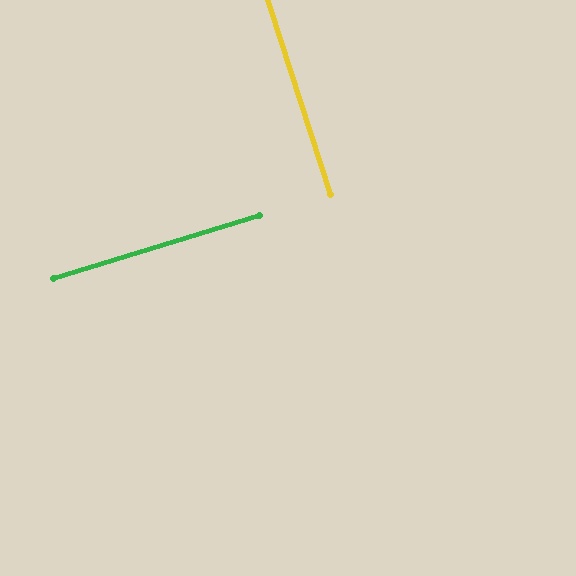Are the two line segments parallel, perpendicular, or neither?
Perpendicular — they meet at approximately 89°.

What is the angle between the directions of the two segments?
Approximately 89 degrees.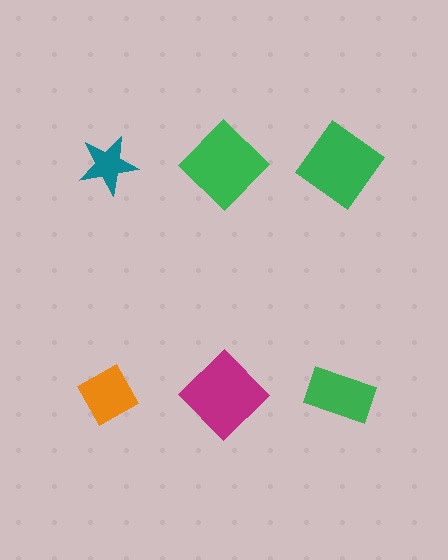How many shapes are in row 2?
3 shapes.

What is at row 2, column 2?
A magenta diamond.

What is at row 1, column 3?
A green diamond.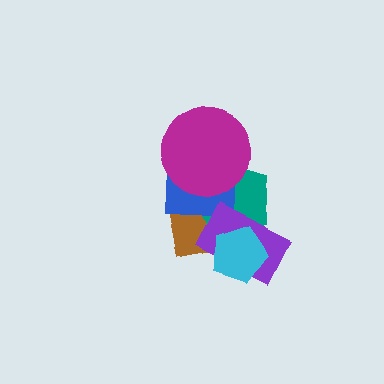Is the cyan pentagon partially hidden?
No, no other shape covers it.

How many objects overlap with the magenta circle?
3 objects overlap with the magenta circle.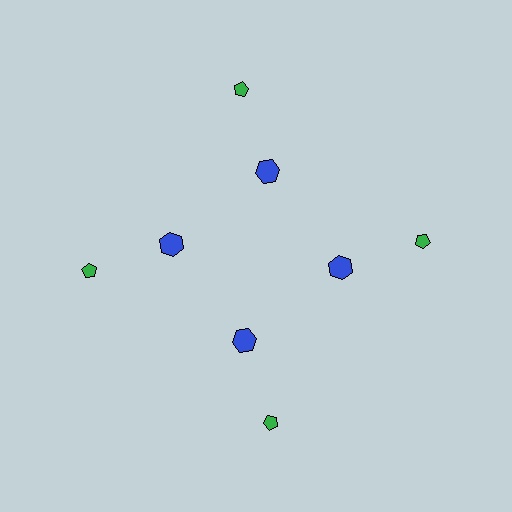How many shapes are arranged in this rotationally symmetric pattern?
There are 8 shapes, arranged in 4 groups of 2.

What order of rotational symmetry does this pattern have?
This pattern has 4-fold rotational symmetry.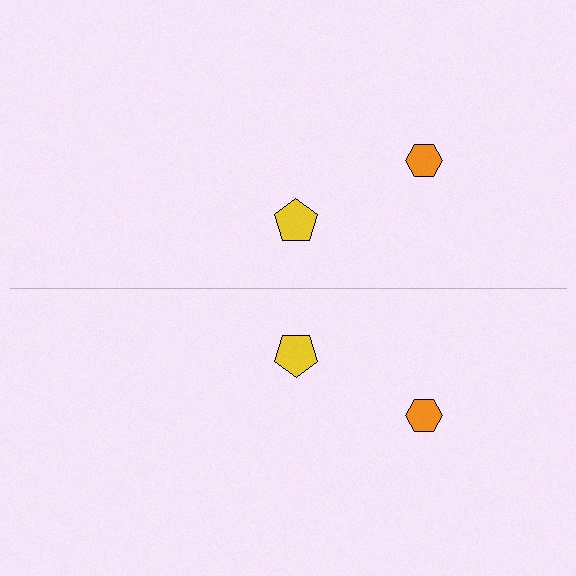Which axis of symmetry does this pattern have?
The pattern has a horizontal axis of symmetry running through the center of the image.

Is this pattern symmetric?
Yes, this pattern has bilateral (reflection) symmetry.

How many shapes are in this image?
There are 4 shapes in this image.